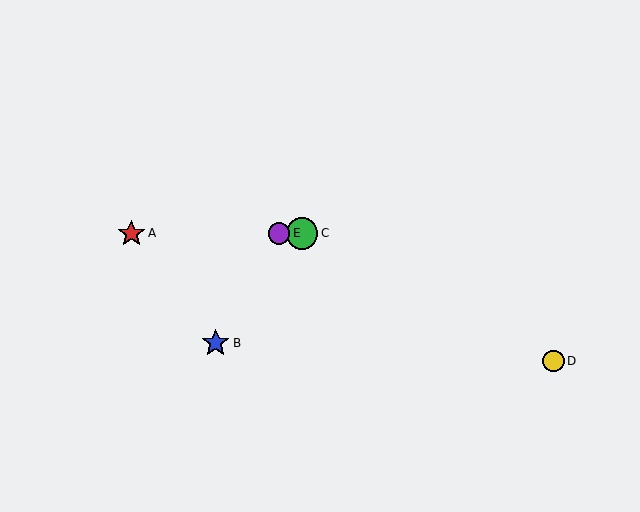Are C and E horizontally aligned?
Yes, both are at y≈233.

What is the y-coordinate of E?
Object E is at y≈233.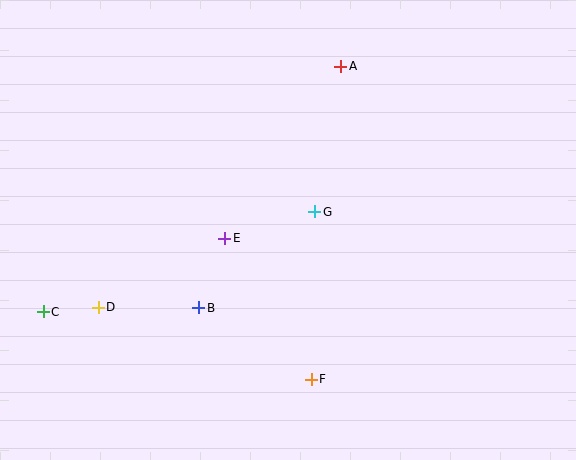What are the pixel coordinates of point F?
Point F is at (311, 379).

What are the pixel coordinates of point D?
Point D is at (98, 307).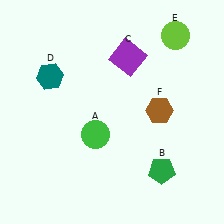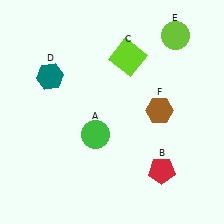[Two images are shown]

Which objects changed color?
B changed from green to red. C changed from purple to lime.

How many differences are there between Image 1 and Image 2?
There are 2 differences between the two images.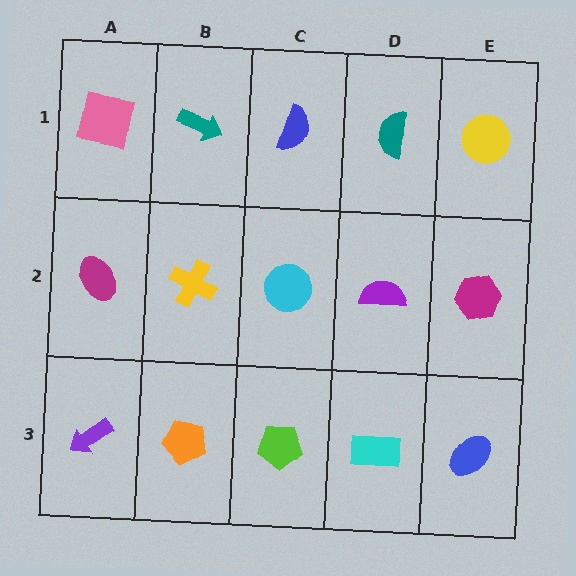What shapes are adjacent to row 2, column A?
A pink square (row 1, column A), a purple arrow (row 3, column A), a yellow cross (row 2, column B).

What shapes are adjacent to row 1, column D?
A purple semicircle (row 2, column D), a blue semicircle (row 1, column C), a yellow circle (row 1, column E).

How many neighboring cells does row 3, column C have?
3.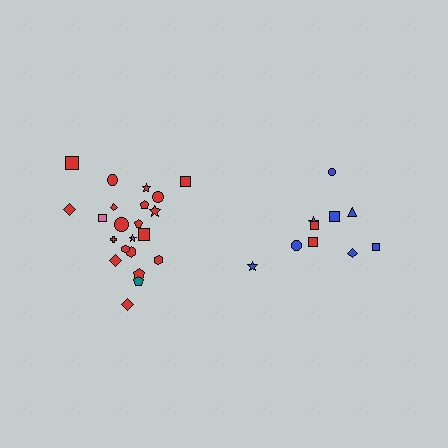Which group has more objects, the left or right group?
The left group.